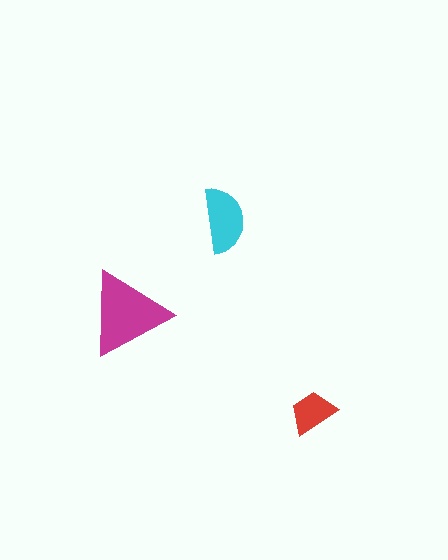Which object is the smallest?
The red trapezoid.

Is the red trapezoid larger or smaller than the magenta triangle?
Smaller.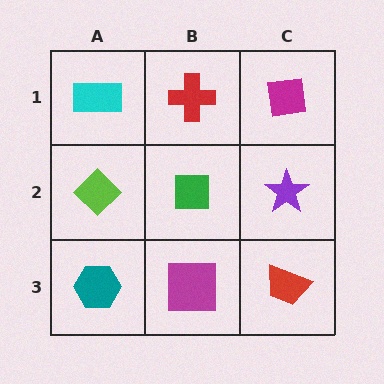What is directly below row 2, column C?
A red trapezoid.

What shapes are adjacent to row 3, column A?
A lime diamond (row 2, column A), a magenta square (row 3, column B).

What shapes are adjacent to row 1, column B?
A green square (row 2, column B), a cyan rectangle (row 1, column A), a magenta square (row 1, column C).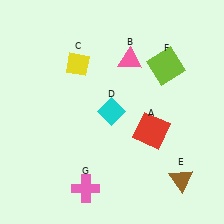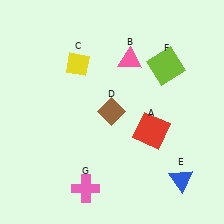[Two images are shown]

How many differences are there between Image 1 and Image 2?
There are 2 differences between the two images.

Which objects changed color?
D changed from cyan to brown. E changed from brown to blue.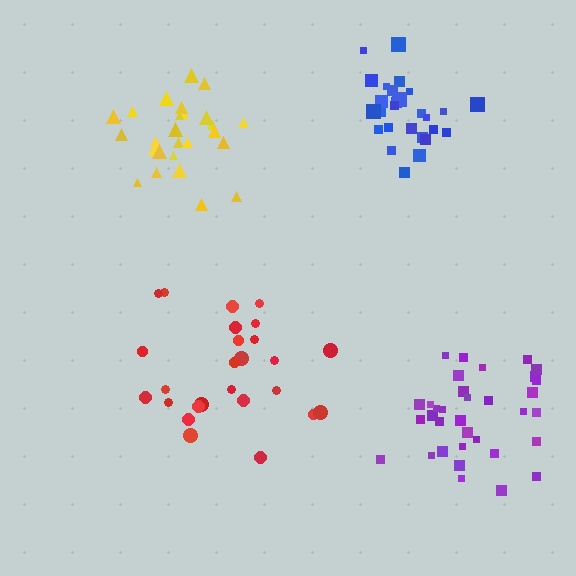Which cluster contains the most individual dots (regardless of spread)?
Purple (34).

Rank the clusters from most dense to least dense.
yellow, blue, purple, red.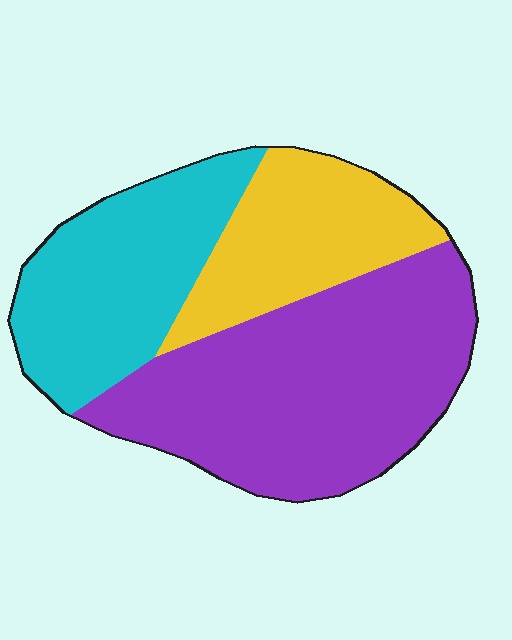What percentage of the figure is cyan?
Cyan takes up about one quarter (1/4) of the figure.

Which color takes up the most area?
Purple, at roughly 50%.